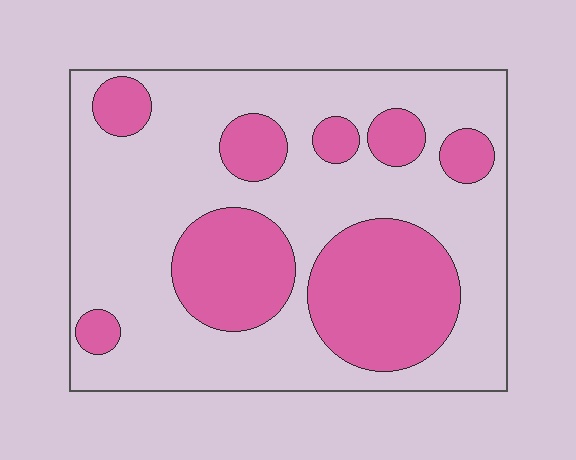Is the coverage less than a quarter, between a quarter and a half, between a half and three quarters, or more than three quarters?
Between a quarter and a half.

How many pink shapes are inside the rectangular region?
8.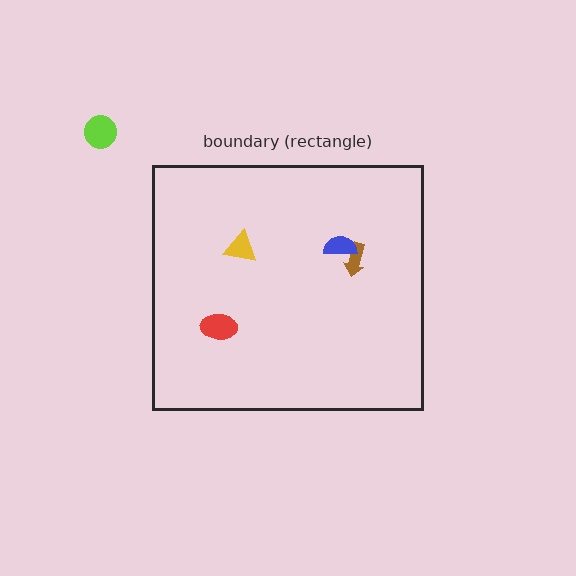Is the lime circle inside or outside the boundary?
Outside.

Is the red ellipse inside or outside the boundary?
Inside.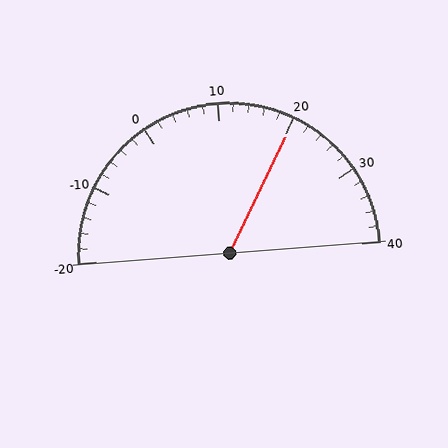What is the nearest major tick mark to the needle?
The nearest major tick mark is 20.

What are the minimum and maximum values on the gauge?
The gauge ranges from -20 to 40.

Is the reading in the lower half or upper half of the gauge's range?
The reading is in the upper half of the range (-20 to 40).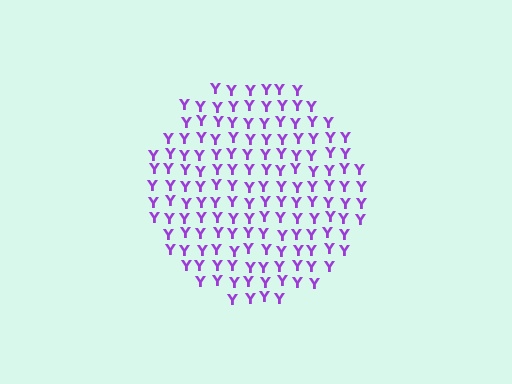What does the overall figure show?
The overall figure shows a circle.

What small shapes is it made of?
It is made of small letter Y's.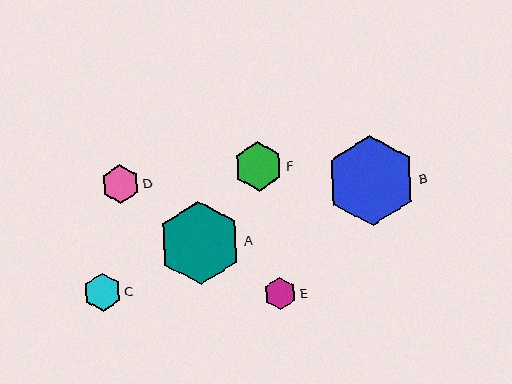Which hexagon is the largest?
Hexagon B is the largest with a size of approximately 90 pixels.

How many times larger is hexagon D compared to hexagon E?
Hexagon D is approximately 1.2 times the size of hexagon E.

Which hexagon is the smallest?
Hexagon E is the smallest with a size of approximately 32 pixels.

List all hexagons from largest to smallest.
From largest to smallest: B, A, F, D, C, E.